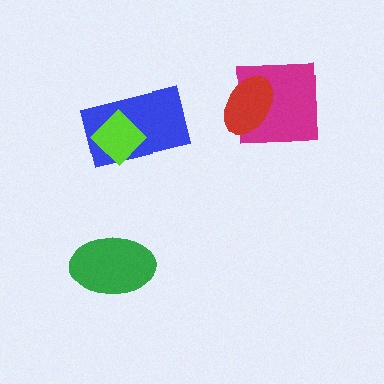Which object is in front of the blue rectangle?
The lime diamond is in front of the blue rectangle.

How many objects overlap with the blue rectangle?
1 object overlaps with the blue rectangle.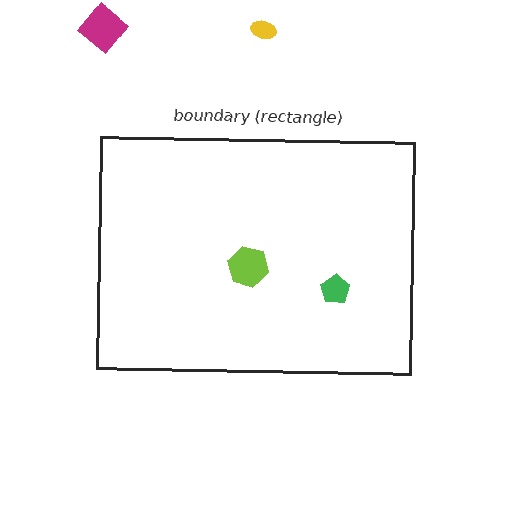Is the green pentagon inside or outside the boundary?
Inside.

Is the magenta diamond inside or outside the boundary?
Outside.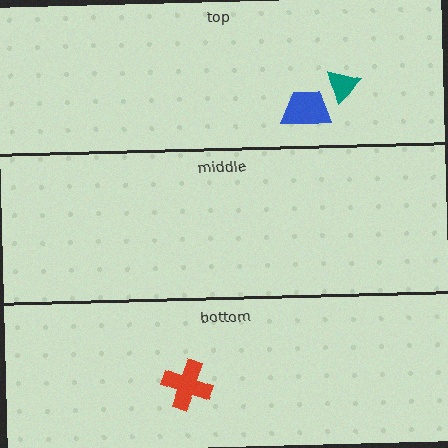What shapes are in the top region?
The blue trapezoid, the teal triangle.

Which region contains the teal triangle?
The top region.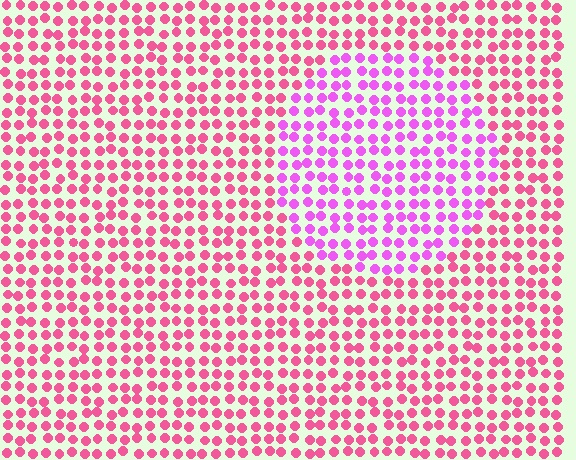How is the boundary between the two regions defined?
The boundary is defined purely by a slight shift in hue (about 36 degrees). Spacing, size, and orientation are identical on both sides.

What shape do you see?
I see a circle.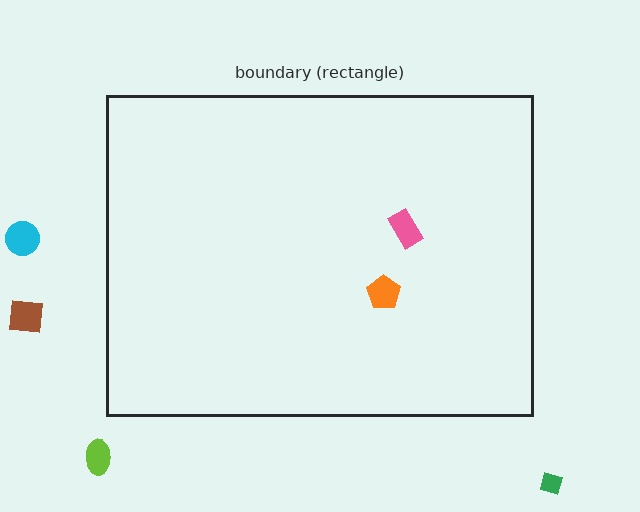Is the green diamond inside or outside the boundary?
Outside.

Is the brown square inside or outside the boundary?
Outside.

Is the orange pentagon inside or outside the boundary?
Inside.